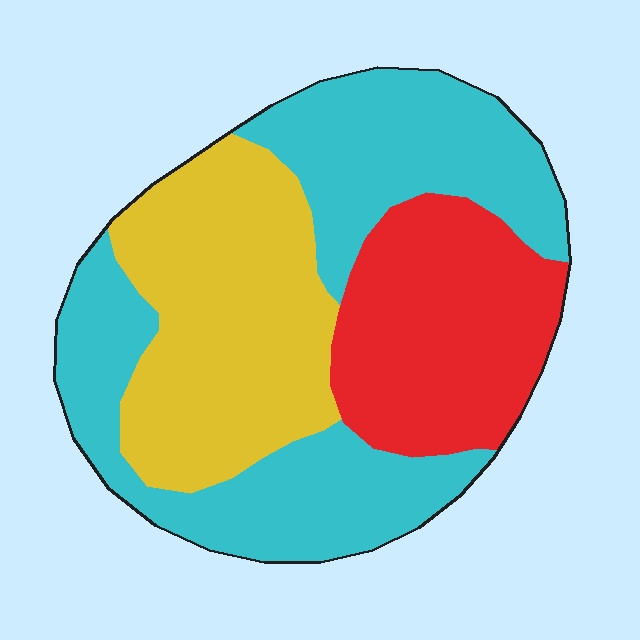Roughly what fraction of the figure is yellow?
Yellow takes up about one third (1/3) of the figure.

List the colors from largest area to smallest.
From largest to smallest: cyan, yellow, red.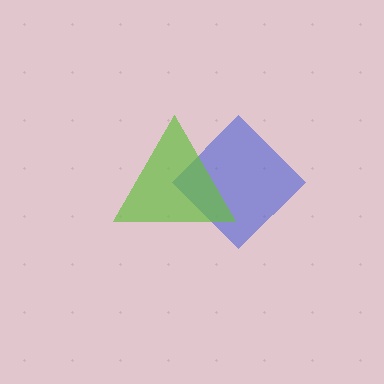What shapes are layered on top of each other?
The layered shapes are: a blue diamond, a lime triangle.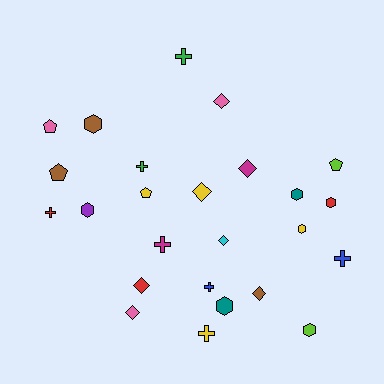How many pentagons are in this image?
There are 4 pentagons.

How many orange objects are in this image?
There are no orange objects.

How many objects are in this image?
There are 25 objects.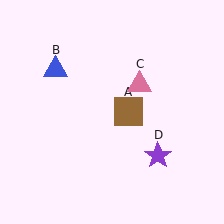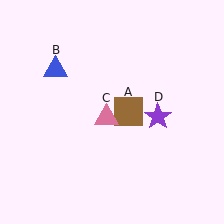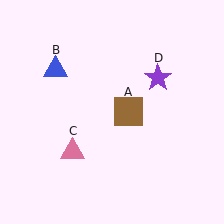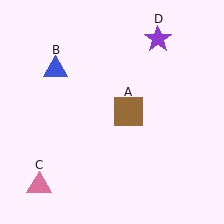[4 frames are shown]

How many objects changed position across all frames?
2 objects changed position: pink triangle (object C), purple star (object D).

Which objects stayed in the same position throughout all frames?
Brown square (object A) and blue triangle (object B) remained stationary.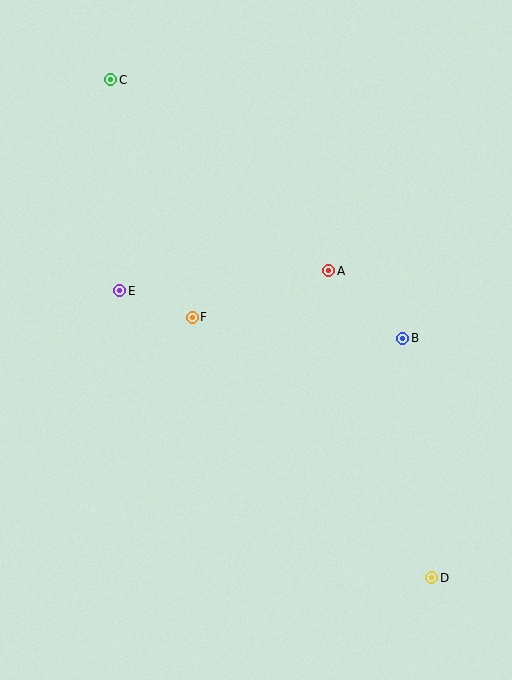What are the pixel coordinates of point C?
Point C is at (111, 80).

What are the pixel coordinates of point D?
Point D is at (432, 578).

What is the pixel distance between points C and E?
The distance between C and E is 211 pixels.